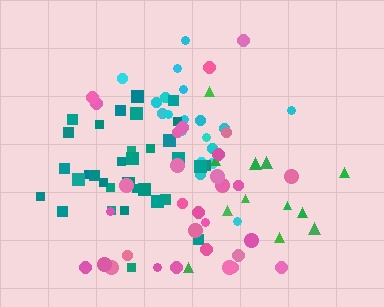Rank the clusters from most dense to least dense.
cyan, teal, pink, green.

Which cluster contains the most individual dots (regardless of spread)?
Teal (33).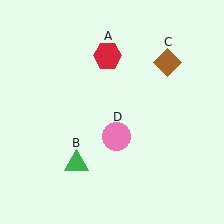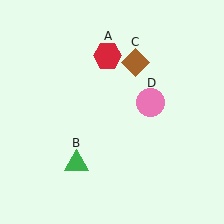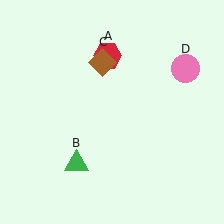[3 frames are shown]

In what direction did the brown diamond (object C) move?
The brown diamond (object C) moved left.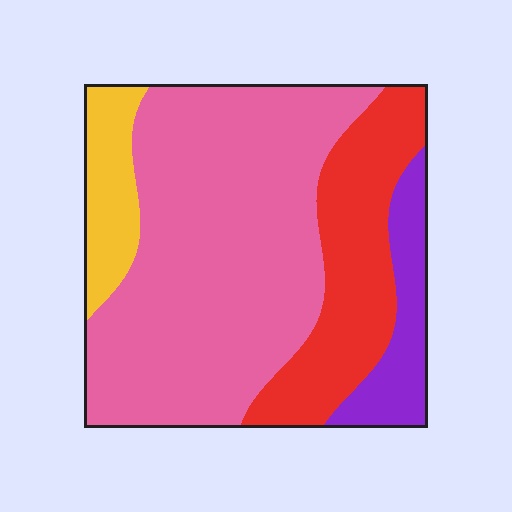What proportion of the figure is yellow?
Yellow takes up about one tenth (1/10) of the figure.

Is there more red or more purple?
Red.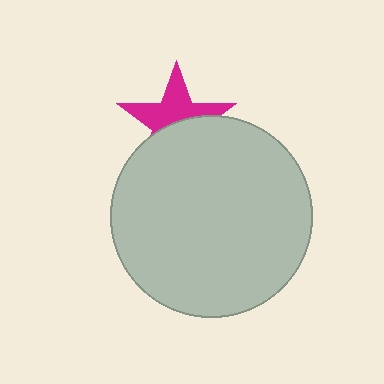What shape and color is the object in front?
The object in front is a light gray circle.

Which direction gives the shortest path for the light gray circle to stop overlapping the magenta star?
Moving down gives the shortest separation.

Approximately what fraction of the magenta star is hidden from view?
Roughly 48% of the magenta star is hidden behind the light gray circle.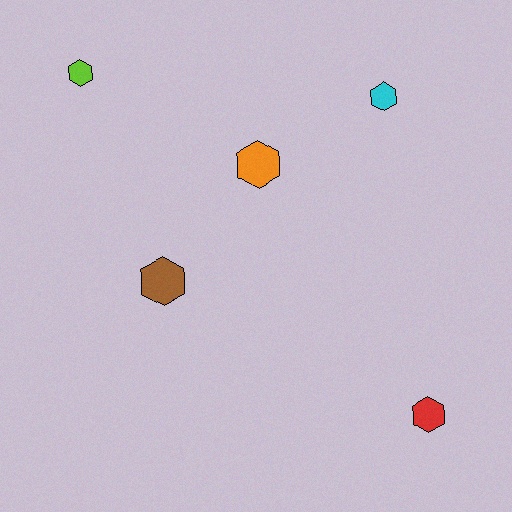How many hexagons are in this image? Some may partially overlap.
There are 5 hexagons.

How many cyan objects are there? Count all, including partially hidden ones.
There is 1 cyan object.